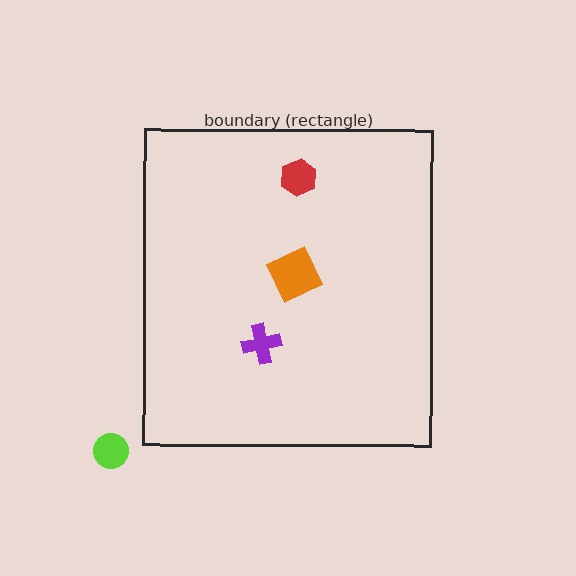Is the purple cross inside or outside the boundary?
Inside.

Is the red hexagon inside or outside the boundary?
Inside.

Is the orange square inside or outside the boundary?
Inside.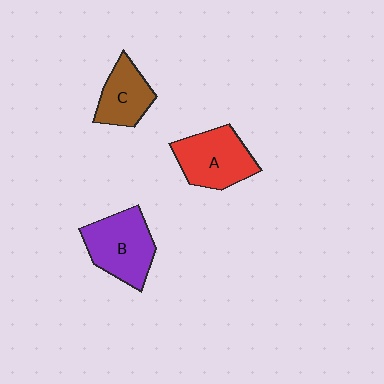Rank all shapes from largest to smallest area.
From largest to smallest: B (purple), A (red), C (brown).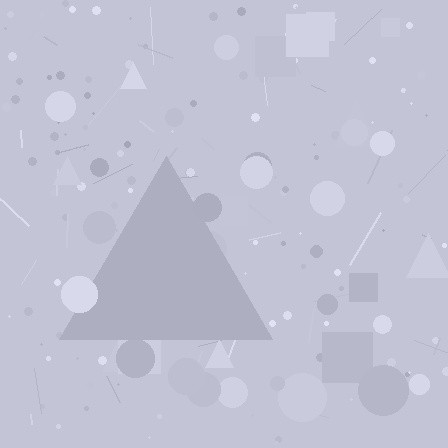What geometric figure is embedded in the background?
A triangle is embedded in the background.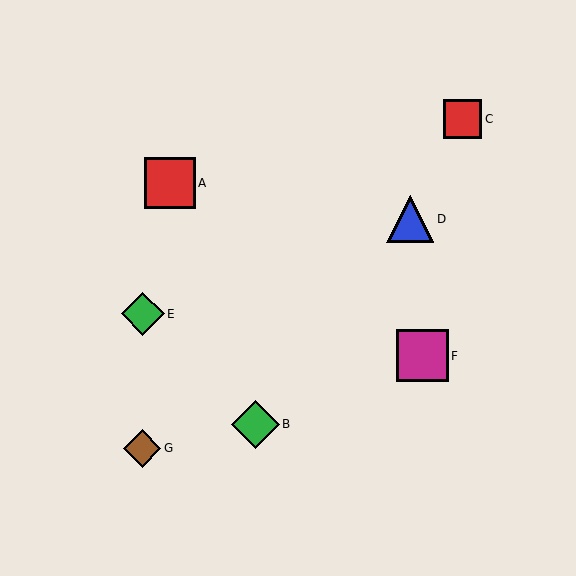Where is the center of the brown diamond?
The center of the brown diamond is at (142, 448).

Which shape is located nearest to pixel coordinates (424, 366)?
The magenta square (labeled F) at (422, 356) is nearest to that location.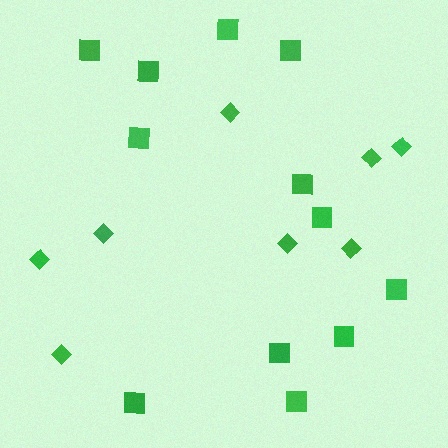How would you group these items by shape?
There are 2 groups: one group of diamonds (8) and one group of squares (12).